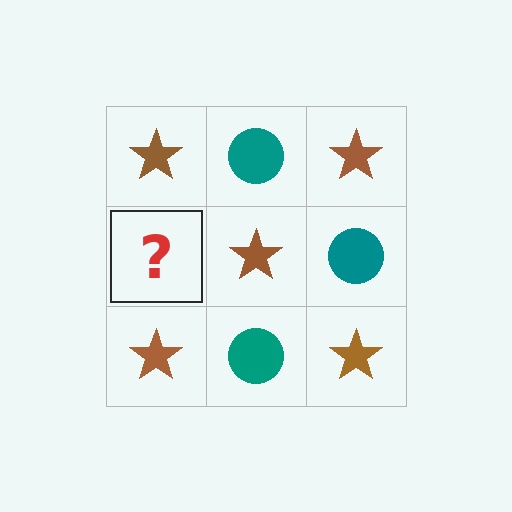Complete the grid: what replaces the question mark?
The question mark should be replaced with a teal circle.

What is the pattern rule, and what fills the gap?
The rule is that it alternates brown star and teal circle in a checkerboard pattern. The gap should be filled with a teal circle.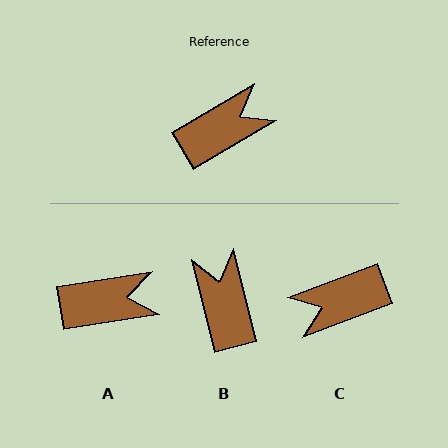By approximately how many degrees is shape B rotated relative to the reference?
Approximately 74 degrees counter-clockwise.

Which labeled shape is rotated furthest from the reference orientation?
C, about 170 degrees away.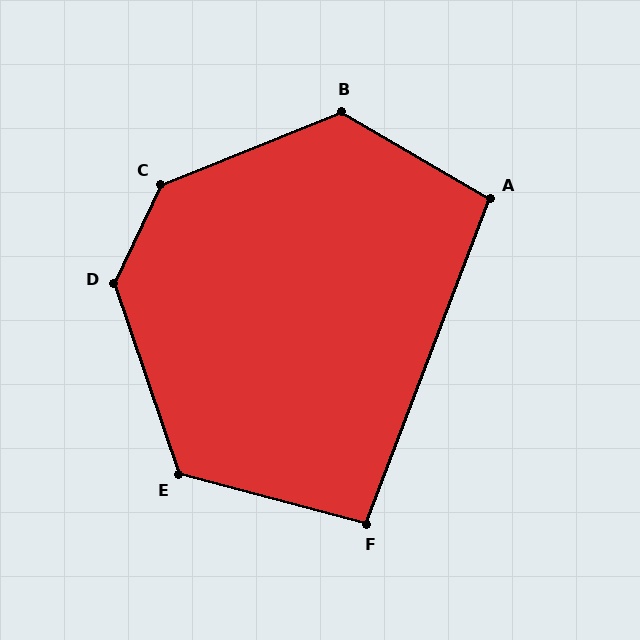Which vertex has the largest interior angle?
C, at approximately 137 degrees.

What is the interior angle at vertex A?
Approximately 99 degrees (obtuse).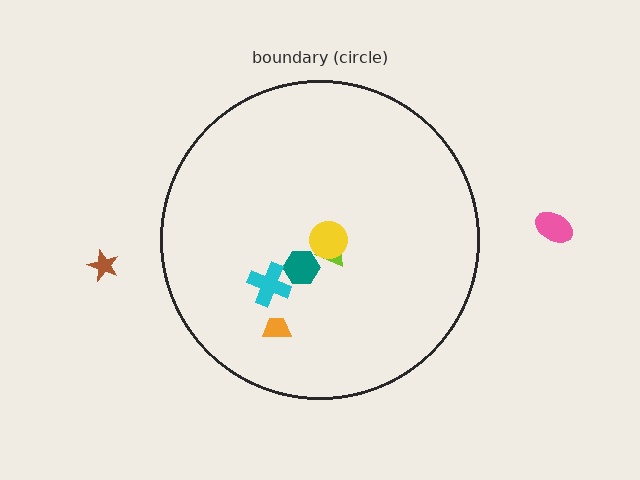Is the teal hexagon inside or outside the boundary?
Inside.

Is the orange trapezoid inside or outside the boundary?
Inside.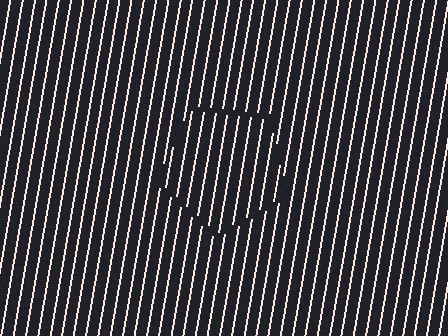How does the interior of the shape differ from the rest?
The interior of the shape contains the same grating, shifted by half a period — the contour is defined by the phase discontinuity where line-ends from the inner and outer gratings abut.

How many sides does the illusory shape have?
5 sides — the line-ends trace a pentagon.